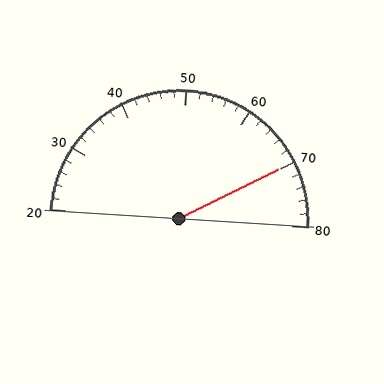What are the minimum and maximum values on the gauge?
The gauge ranges from 20 to 80.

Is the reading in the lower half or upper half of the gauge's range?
The reading is in the upper half of the range (20 to 80).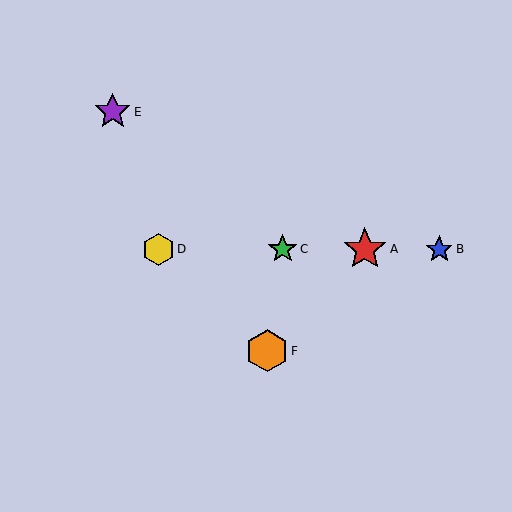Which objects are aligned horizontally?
Objects A, B, C, D are aligned horizontally.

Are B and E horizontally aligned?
No, B is at y≈249 and E is at y≈112.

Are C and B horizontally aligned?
Yes, both are at y≈249.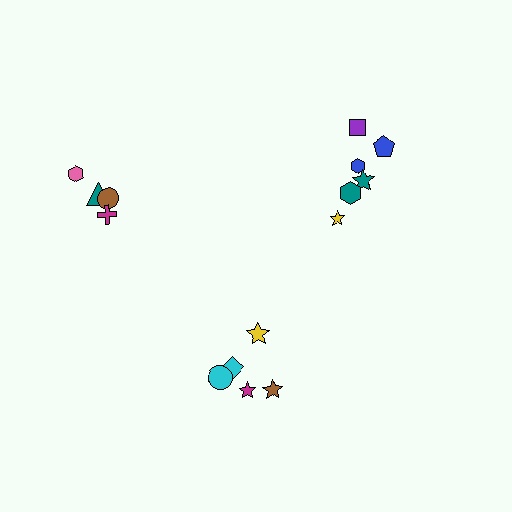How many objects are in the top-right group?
There are 6 objects.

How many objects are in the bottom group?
There are 5 objects.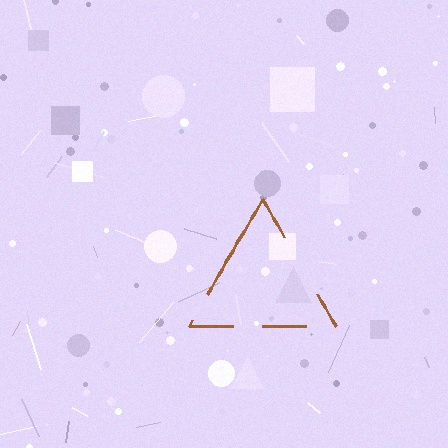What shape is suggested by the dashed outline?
The dashed outline suggests a triangle.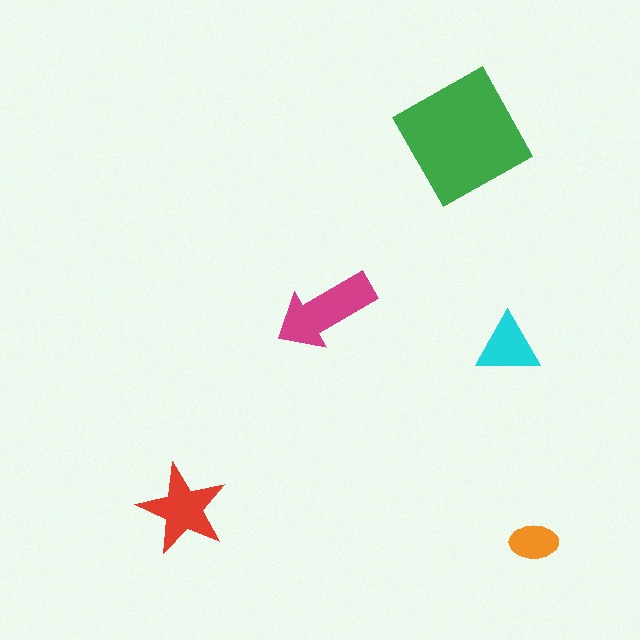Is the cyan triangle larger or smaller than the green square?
Smaller.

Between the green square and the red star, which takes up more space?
The green square.